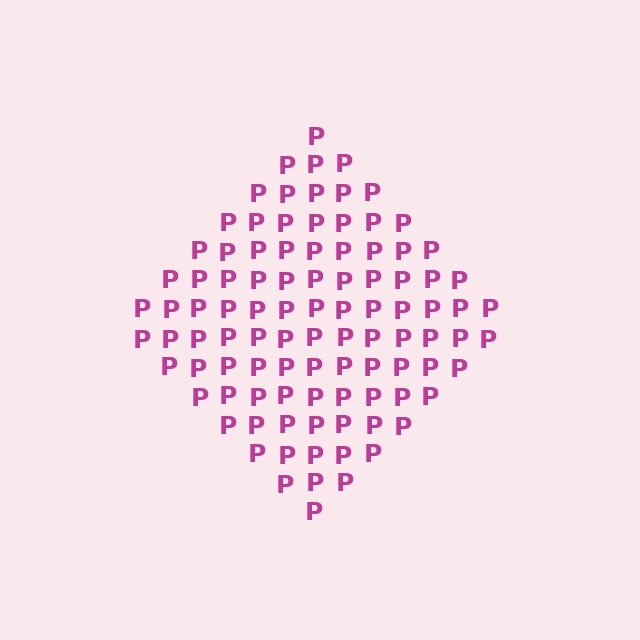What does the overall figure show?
The overall figure shows a diamond.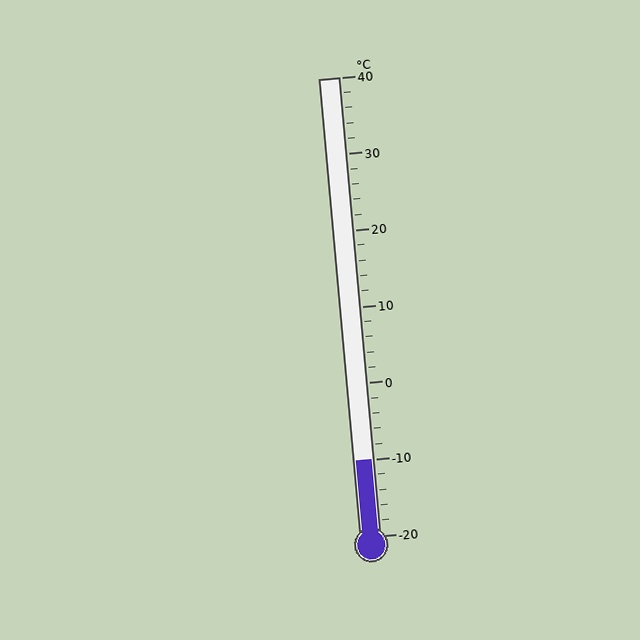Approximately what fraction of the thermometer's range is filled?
The thermometer is filled to approximately 15% of its range.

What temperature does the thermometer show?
The thermometer shows approximately -10°C.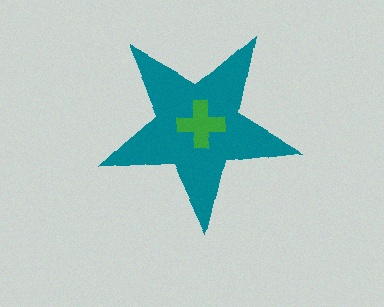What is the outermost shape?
The teal star.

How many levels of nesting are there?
2.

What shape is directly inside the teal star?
The green cross.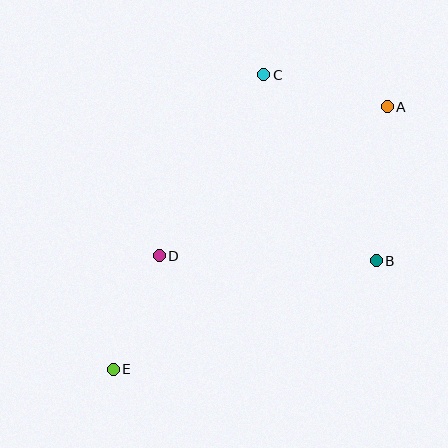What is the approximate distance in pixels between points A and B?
The distance between A and B is approximately 155 pixels.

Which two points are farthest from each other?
Points A and E are farthest from each other.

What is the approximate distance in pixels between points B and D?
The distance between B and D is approximately 217 pixels.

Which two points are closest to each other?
Points D and E are closest to each other.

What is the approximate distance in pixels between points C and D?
The distance between C and D is approximately 209 pixels.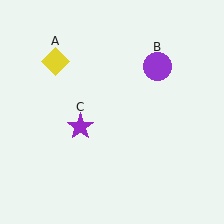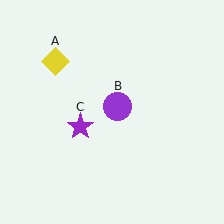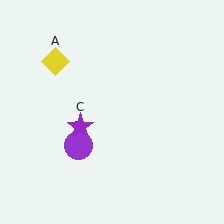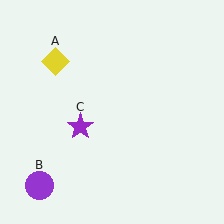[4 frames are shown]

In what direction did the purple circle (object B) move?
The purple circle (object B) moved down and to the left.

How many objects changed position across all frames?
1 object changed position: purple circle (object B).